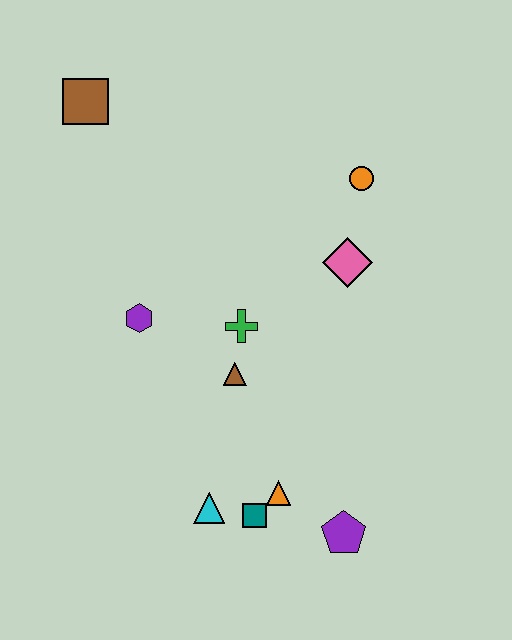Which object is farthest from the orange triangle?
The brown square is farthest from the orange triangle.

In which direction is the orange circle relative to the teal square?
The orange circle is above the teal square.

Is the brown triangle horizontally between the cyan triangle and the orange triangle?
Yes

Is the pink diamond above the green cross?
Yes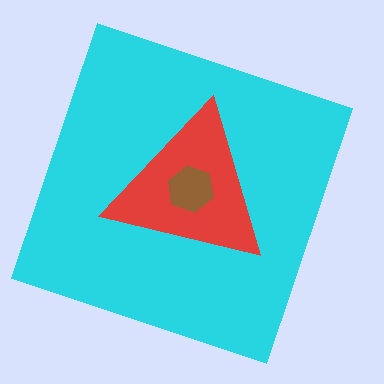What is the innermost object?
The brown hexagon.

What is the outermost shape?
The cyan square.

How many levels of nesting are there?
3.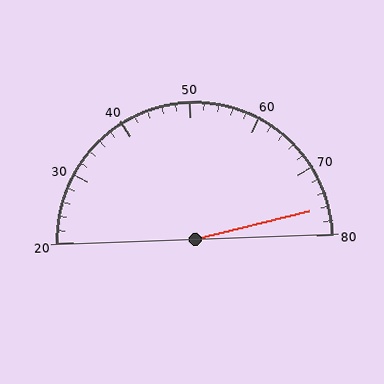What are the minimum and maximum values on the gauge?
The gauge ranges from 20 to 80.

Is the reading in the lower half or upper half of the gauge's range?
The reading is in the upper half of the range (20 to 80).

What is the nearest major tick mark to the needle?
The nearest major tick mark is 80.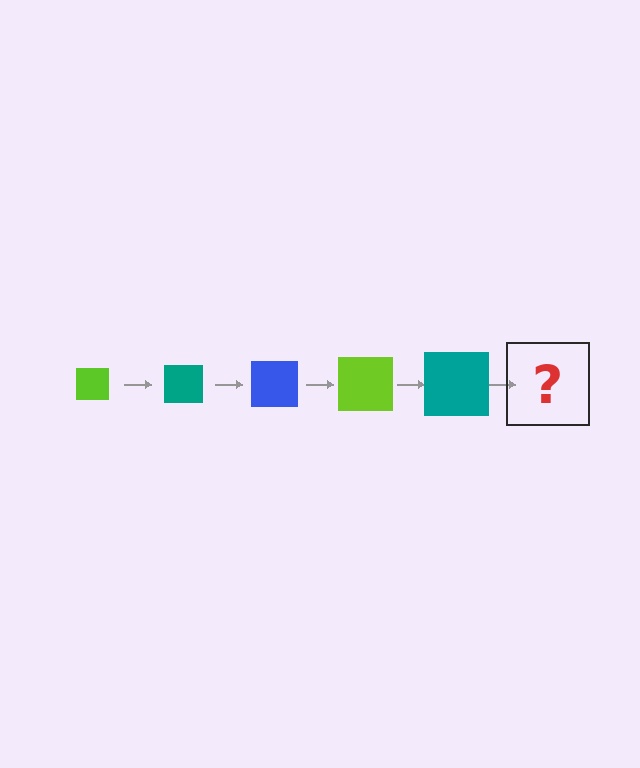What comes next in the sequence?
The next element should be a blue square, larger than the previous one.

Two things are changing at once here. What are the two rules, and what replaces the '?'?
The two rules are that the square grows larger each step and the color cycles through lime, teal, and blue. The '?' should be a blue square, larger than the previous one.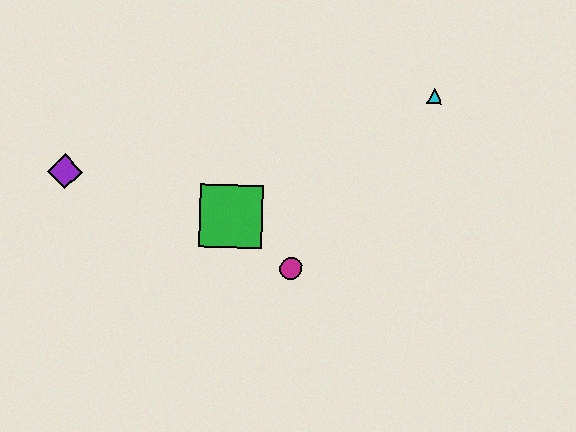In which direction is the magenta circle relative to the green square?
The magenta circle is to the right of the green square.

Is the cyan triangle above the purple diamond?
Yes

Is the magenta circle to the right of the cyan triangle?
No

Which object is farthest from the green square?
The cyan triangle is farthest from the green square.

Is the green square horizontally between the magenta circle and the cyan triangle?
No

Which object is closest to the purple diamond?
The green square is closest to the purple diamond.